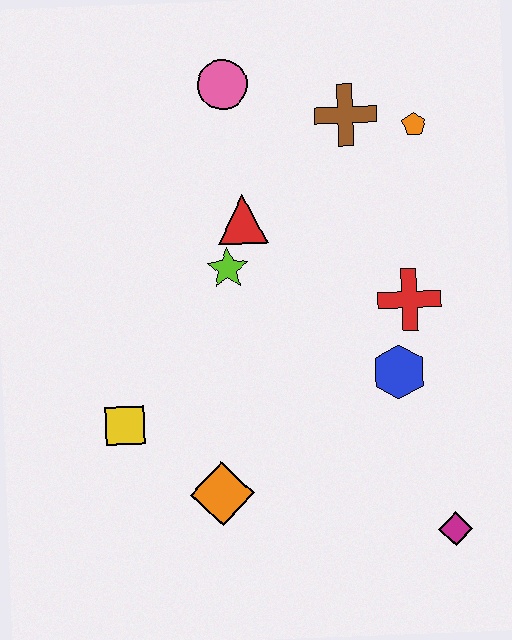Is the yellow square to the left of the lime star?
Yes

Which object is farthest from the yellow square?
The orange pentagon is farthest from the yellow square.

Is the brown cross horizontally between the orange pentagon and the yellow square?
Yes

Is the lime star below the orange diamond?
No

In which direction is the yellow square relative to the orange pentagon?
The yellow square is to the left of the orange pentagon.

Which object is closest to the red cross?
The blue hexagon is closest to the red cross.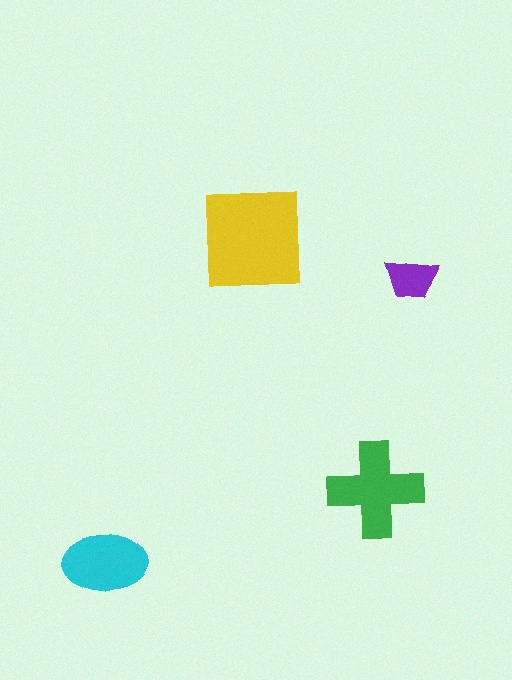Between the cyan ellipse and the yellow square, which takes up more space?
The yellow square.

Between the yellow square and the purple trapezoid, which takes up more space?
The yellow square.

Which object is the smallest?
The purple trapezoid.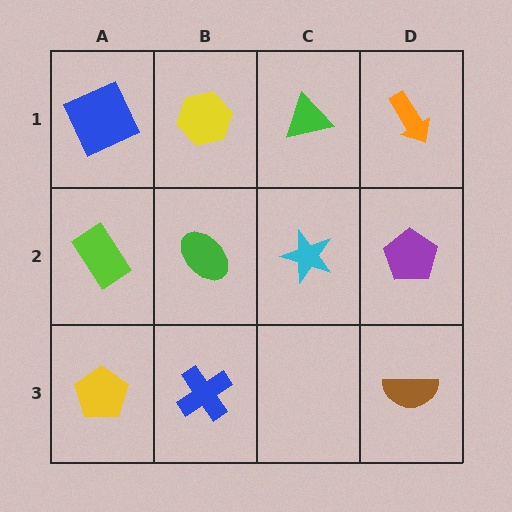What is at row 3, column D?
A brown semicircle.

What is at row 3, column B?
A blue cross.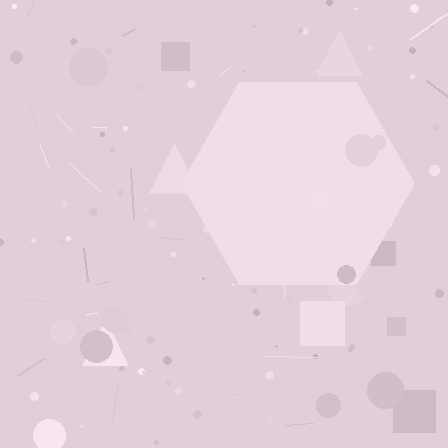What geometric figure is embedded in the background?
A hexagon is embedded in the background.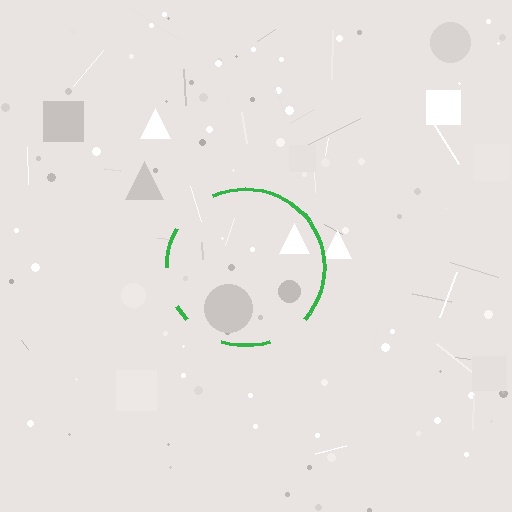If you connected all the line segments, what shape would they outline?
They would outline a circle.